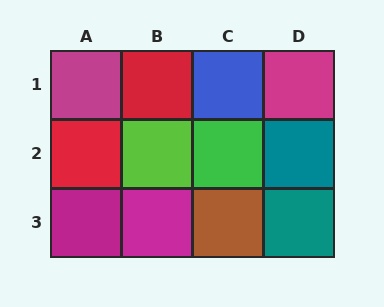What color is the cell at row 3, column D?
Teal.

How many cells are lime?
1 cell is lime.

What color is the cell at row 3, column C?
Brown.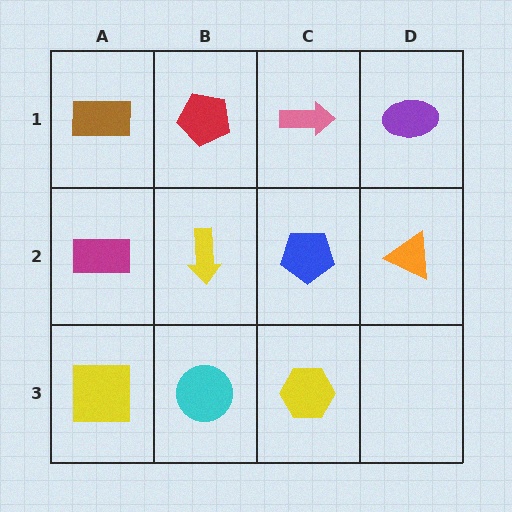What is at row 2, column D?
An orange triangle.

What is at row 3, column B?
A cyan circle.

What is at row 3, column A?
A yellow square.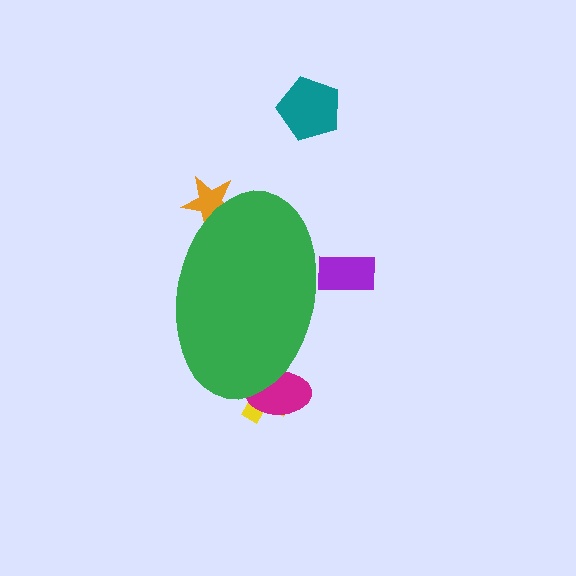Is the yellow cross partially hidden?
Yes, the yellow cross is partially hidden behind the green ellipse.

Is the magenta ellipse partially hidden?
Yes, the magenta ellipse is partially hidden behind the green ellipse.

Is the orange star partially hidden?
Yes, the orange star is partially hidden behind the green ellipse.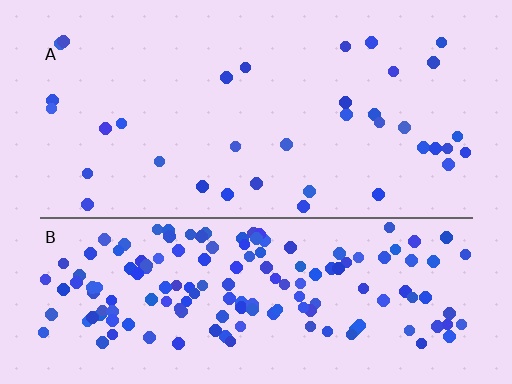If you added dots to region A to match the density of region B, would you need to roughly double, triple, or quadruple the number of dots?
Approximately quadruple.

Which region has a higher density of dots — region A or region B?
B (the bottom).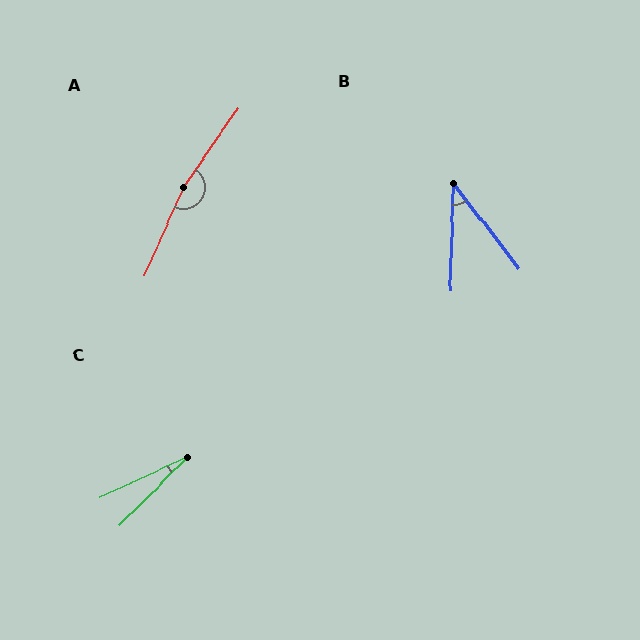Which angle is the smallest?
C, at approximately 20 degrees.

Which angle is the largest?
A, at approximately 169 degrees.